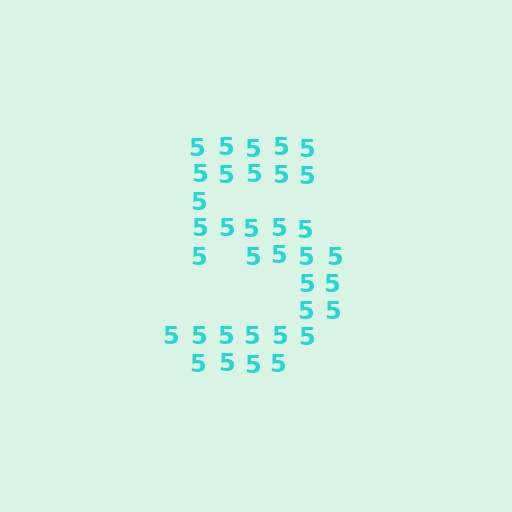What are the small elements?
The small elements are digit 5's.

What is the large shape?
The large shape is the digit 5.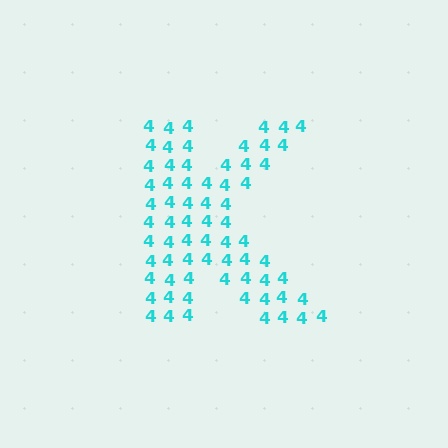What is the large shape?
The large shape is the letter K.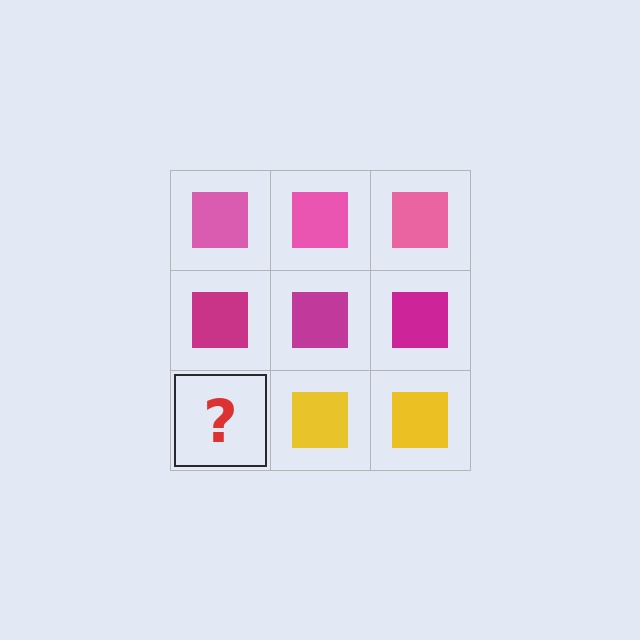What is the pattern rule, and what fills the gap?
The rule is that each row has a consistent color. The gap should be filled with a yellow square.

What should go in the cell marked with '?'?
The missing cell should contain a yellow square.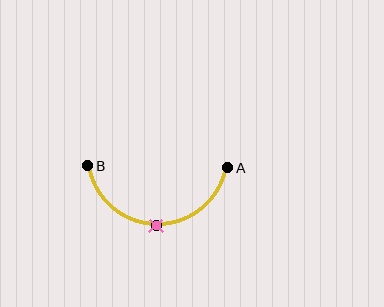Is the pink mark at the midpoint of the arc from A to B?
Yes. The pink mark lies on the arc at equal arc-length from both A and B — it is the arc midpoint.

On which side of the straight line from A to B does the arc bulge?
The arc bulges below the straight line connecting A and B.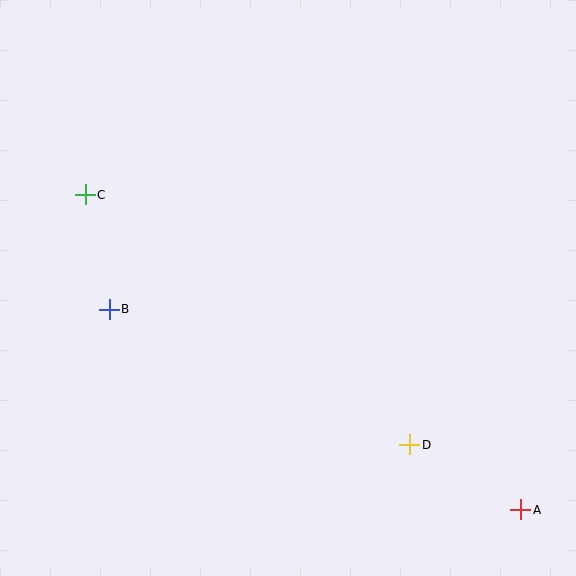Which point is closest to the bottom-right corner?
Point A is closest to the bottom-right corner.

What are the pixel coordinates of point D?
Point D is at (410, 445).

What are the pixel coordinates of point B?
Point B is at (109, 309).